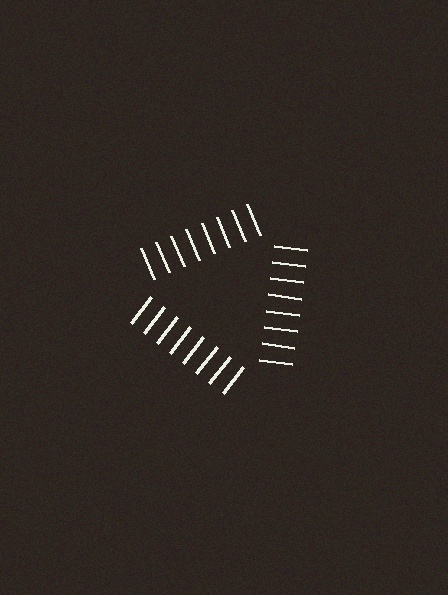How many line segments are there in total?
24 — 8 along each of the 3 edges.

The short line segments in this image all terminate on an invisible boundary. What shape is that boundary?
An illusory triangle — the line segments terminate on its edges but no continuous stroke is drawn.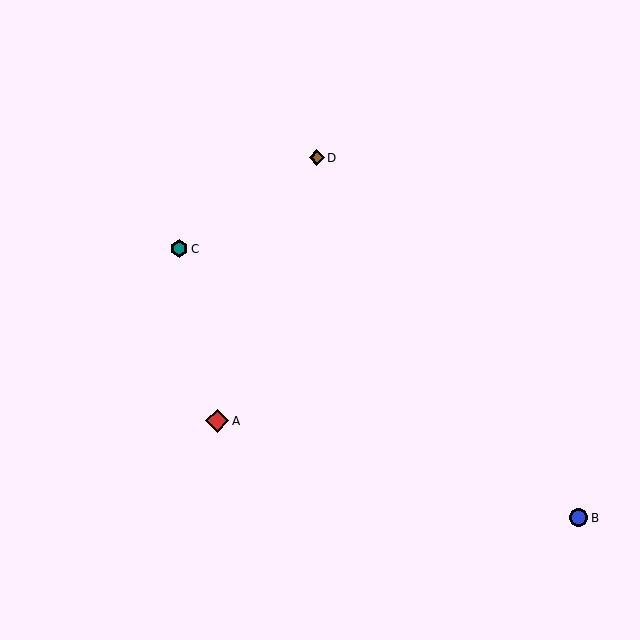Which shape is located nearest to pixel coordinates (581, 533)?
The blue circle (labeled B) at (579, 518) is nearest to that location.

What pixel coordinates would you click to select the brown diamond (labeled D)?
Click at (317, 158) to select the brown diamond D.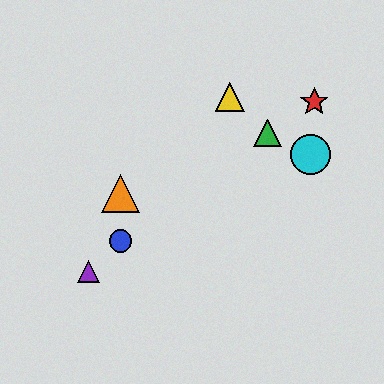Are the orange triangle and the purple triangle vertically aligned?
No, the orange triangle is at x≈121 and the purple triangle is at x≈88.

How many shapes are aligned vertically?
2 shapes (the blue circle, the orange triangle) are aligned vertically.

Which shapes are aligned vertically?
The blue circle, the orange triangle are aligned vertically.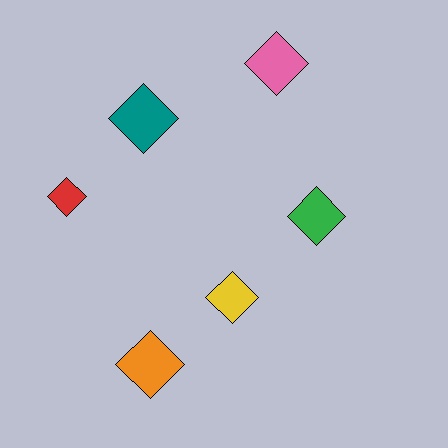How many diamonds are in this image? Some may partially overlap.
There are 6 diamonds.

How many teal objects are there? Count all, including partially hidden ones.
There is 1 teal object.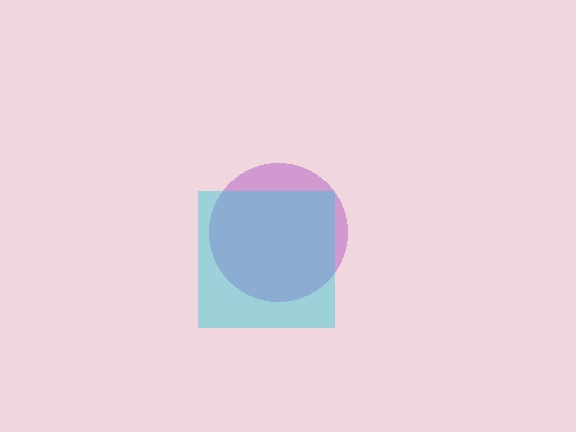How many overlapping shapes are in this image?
There are 2 overlapping shapes in the image.